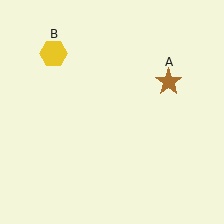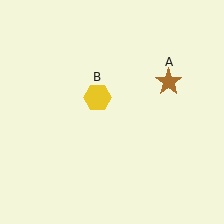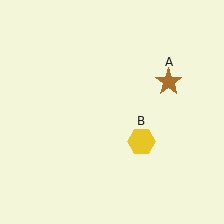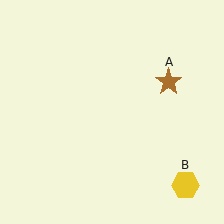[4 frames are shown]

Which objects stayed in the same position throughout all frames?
Brown star (object A) remained stationary.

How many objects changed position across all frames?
1 object changed position: yellow hexagon (object B).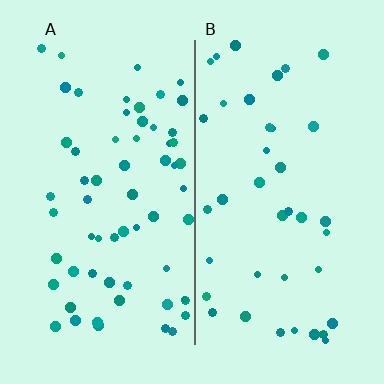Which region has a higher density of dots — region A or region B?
A (the left).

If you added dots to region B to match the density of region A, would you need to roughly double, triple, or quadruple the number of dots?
Approximately double.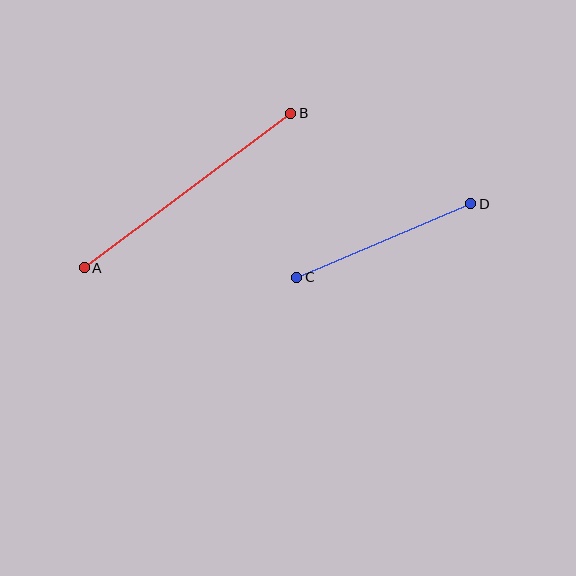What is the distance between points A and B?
The distance is approximately 258 pixels.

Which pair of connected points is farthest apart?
Points A and B are farthest apart.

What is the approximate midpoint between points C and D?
The midpoint is at approximately (384, 240) pixels.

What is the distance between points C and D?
The distance is approximately 189 pixels.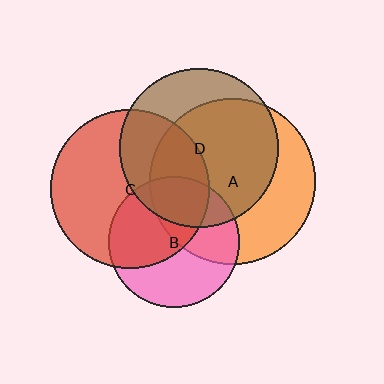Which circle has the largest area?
Circle A (orange).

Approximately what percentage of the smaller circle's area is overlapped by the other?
Approximately 40%.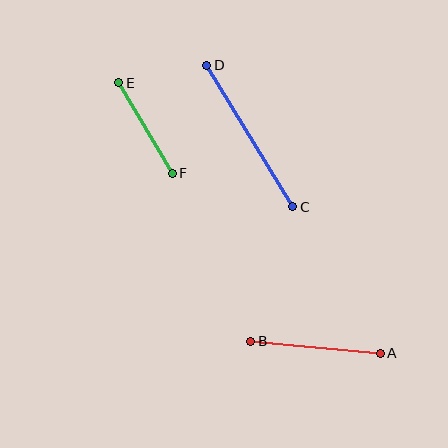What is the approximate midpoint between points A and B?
The midpoint is at approximately (315, 347) pixels.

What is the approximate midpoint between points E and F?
The midpoint is at approximately (145, 128) pixels.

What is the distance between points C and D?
The distance is approximately 166 pixels.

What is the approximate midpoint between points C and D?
The midpoint is at approximately (250, 136) pixels.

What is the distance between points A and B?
The distance is approximately 130 pixels.